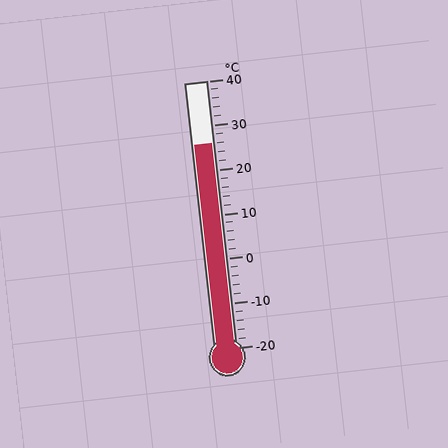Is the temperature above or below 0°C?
The temperature is above 0°C.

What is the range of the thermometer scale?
The thermometer scale ranges from -20°C to 40°C.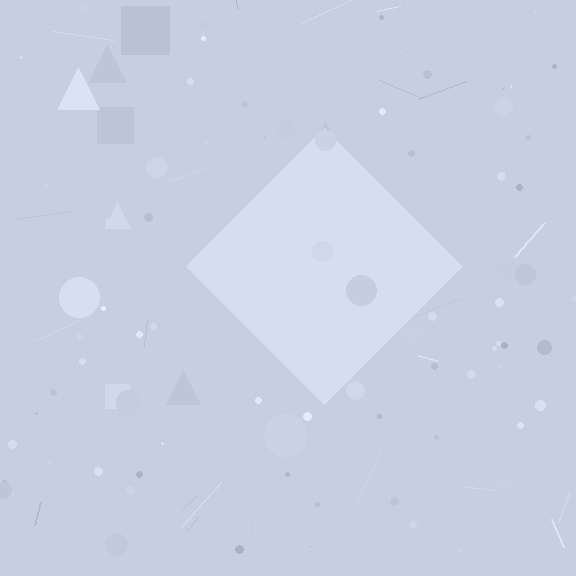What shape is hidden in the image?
A diamond is hidden in the image.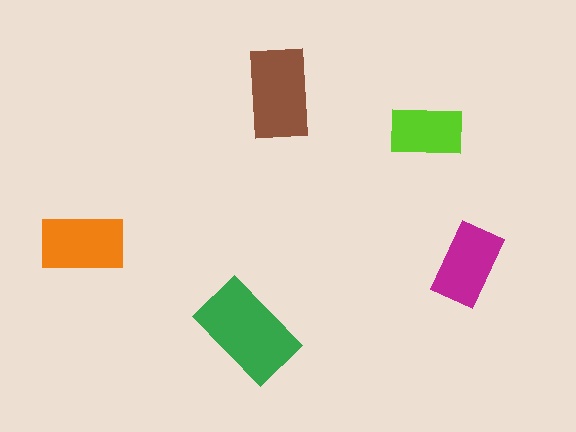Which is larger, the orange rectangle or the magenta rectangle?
The orange one.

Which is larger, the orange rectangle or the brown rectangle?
The brown one.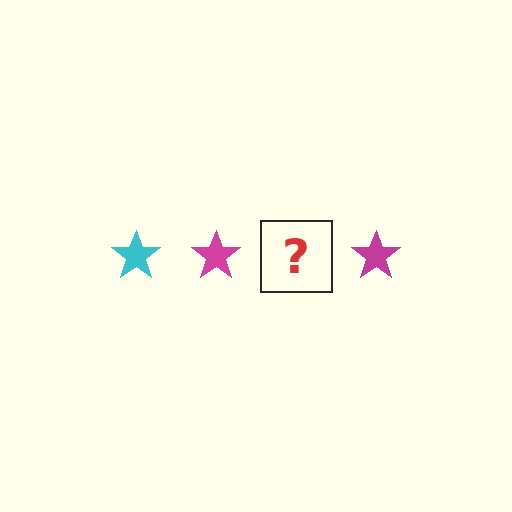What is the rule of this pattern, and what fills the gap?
The rule is that the pattern cycles through cyan, magenta stars. The gap should be filled with a cyan star.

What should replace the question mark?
The question mark should be replaced with a cyan star.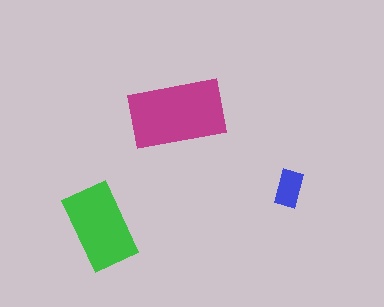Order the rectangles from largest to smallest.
the magenta one, the green one, the blue one.